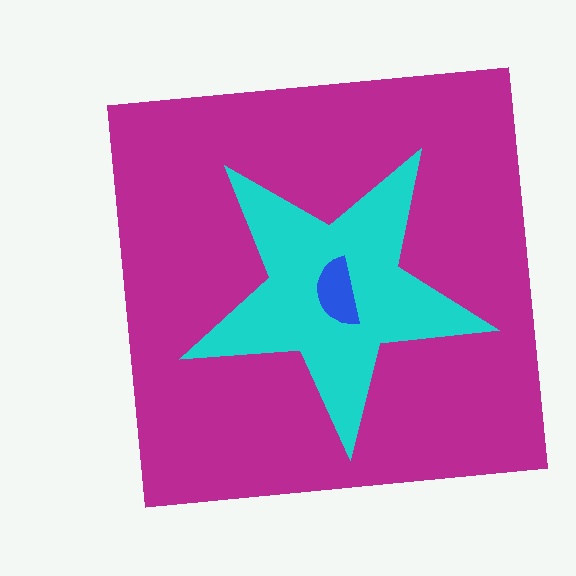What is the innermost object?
The blue semicircle.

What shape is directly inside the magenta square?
The cyan star.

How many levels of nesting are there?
3.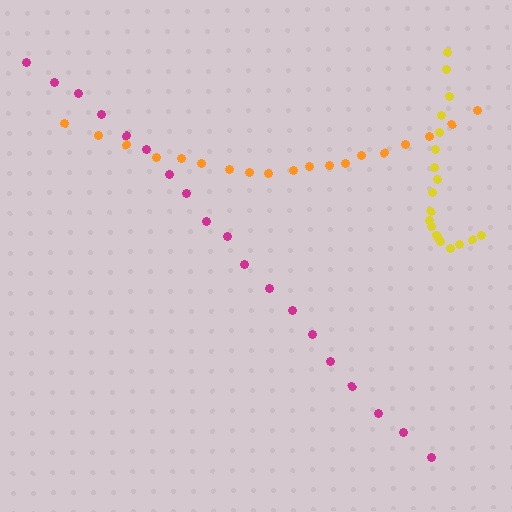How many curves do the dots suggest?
There are 3 distinct paths.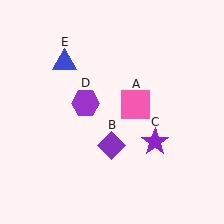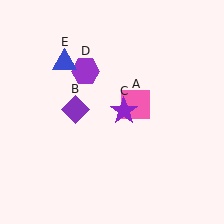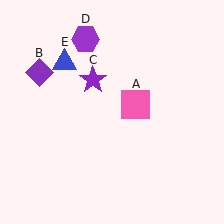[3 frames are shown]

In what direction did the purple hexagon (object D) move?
The purple hexagon (object D) moved up.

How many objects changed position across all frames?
3 objects changed position: purple diamond (object B), purple star (object C), purple hexagon (object D).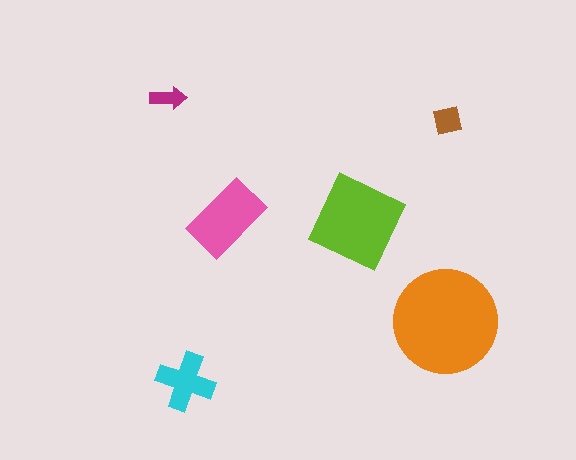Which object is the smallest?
The magenta arrow.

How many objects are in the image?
There are 6 objects in the image.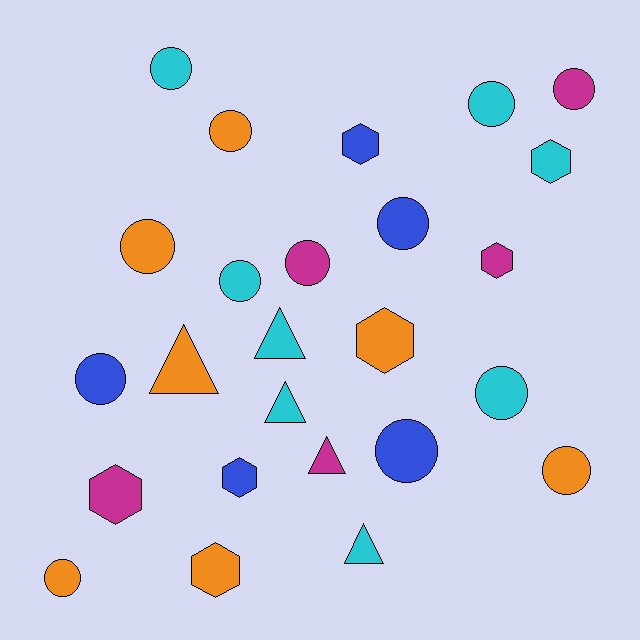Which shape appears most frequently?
Circle, with 13 objects.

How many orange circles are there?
There are 4 orange circles.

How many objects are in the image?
There are 25 objects.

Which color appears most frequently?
Cyan, with 8 objects.